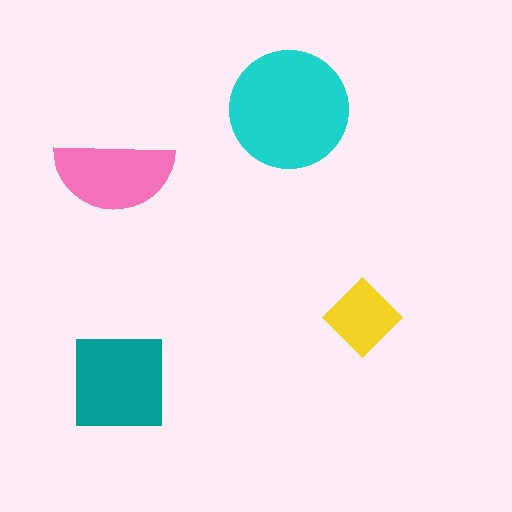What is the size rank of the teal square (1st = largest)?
2nd.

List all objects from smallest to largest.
The yellow diamond, the pink semicircle, the teal square, the cyan circle.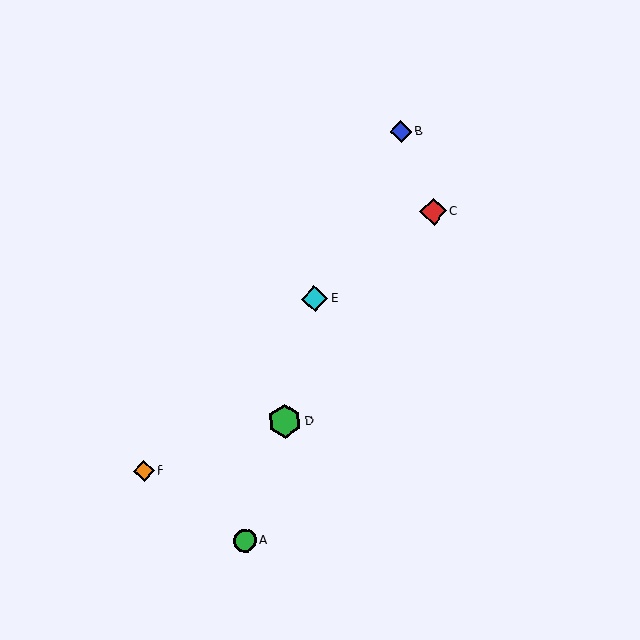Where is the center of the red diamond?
The center of the red diamond is at (433, 212).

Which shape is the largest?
The green hexagon (labeled D) is the largest.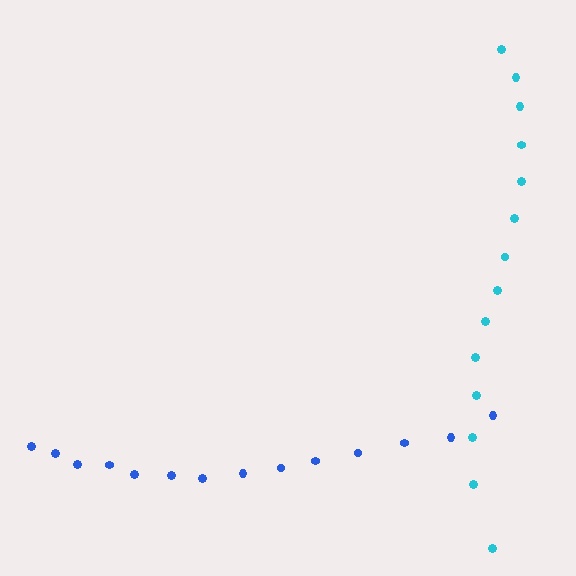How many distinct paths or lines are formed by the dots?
There are 2 distinct paths.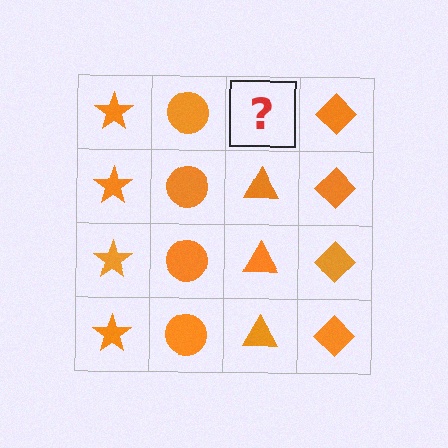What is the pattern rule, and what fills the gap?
The rule is that each column has a consistent shape. The gap should be filled with an orange triangle.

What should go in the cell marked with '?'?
The missing cell should contain an orange triangle.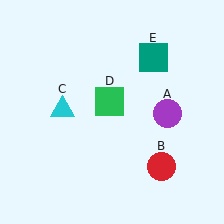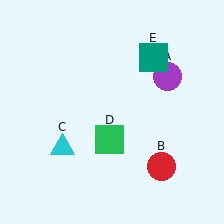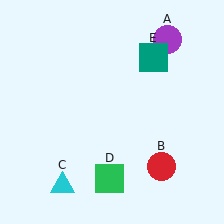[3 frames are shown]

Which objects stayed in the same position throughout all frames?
Red circle (object B) and teal square (object E) remained stationary.